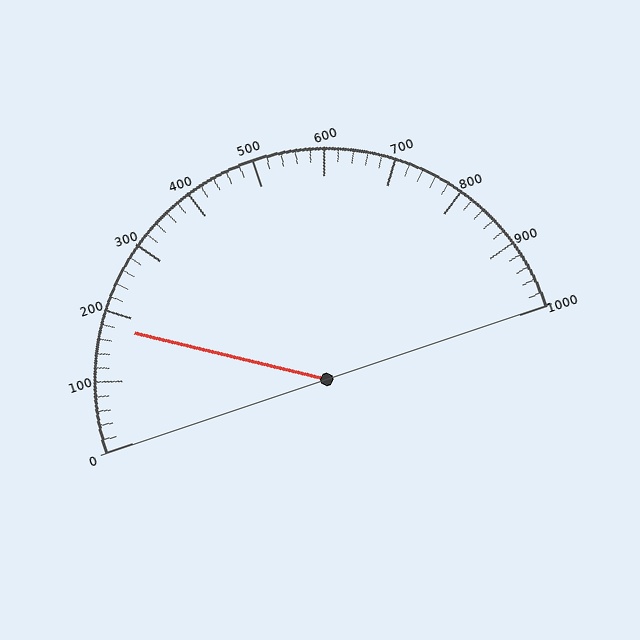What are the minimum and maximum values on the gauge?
The gauge ranges from 0 to 1000.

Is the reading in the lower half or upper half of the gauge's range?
The reading is in the lower half of the range (0 to 1000).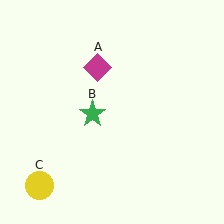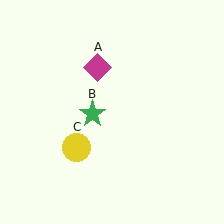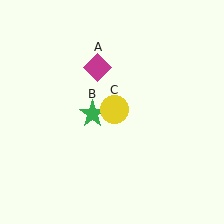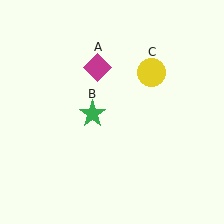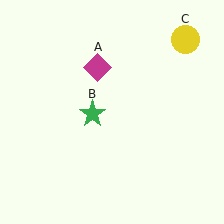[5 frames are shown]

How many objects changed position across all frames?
1 object changed position: yellow circle (object C).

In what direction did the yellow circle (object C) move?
The yellow circle (object C) moved up and to the right.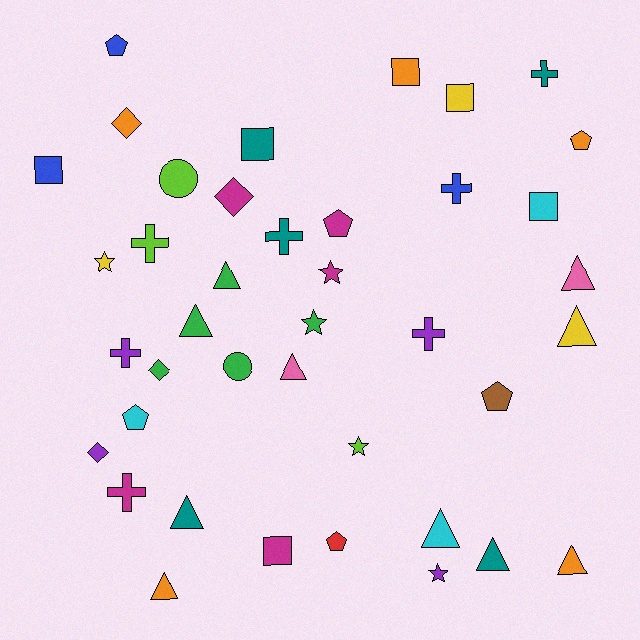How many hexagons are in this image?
There are no hexagons.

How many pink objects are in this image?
There are 2 pink objects.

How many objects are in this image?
There are 40 objects.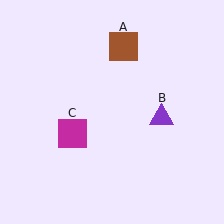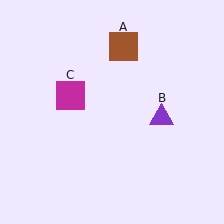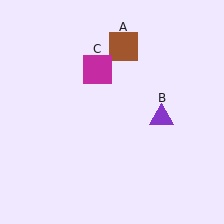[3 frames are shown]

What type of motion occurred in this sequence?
The magenta square (object C) rotated clockwise around the center of the scene.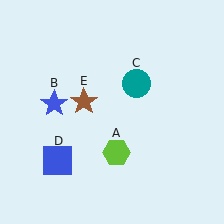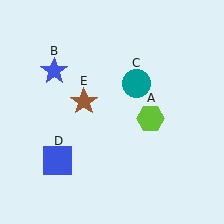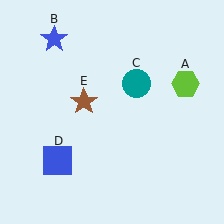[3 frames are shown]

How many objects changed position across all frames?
2 objects changed position: lime hexagon (object A), blue star (object B).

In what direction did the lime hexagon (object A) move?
The lime hexagon (object A) moved up and to the right.